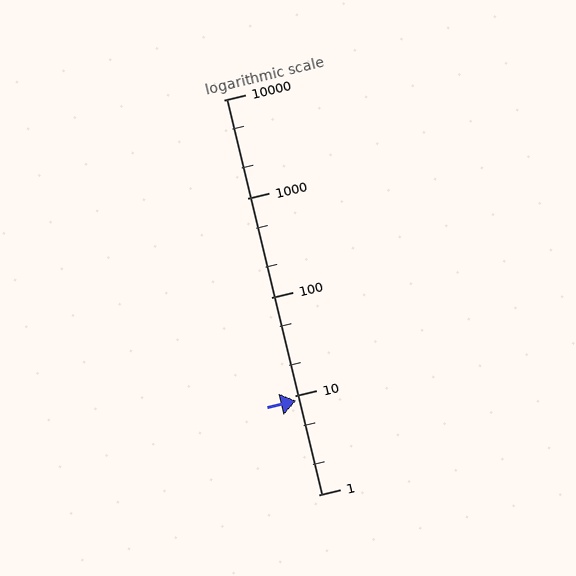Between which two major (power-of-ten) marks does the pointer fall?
The pointer is between 1 and 10.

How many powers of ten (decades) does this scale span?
The scale spans 4 decades, from 1 to 10000.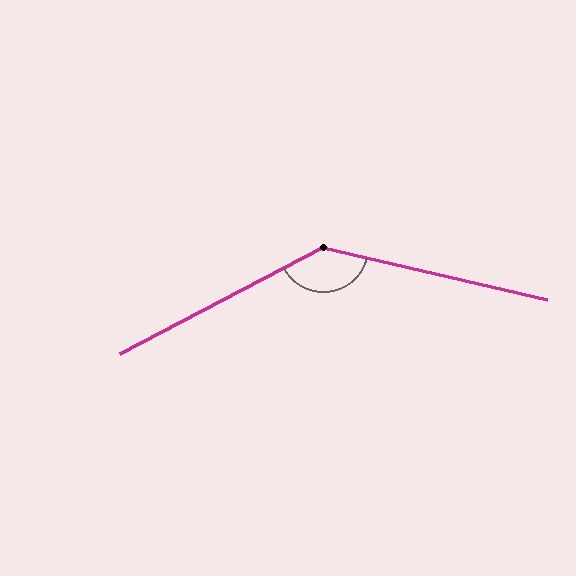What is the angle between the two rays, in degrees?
Approximately 139 degrees.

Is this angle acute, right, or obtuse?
It is obtuse.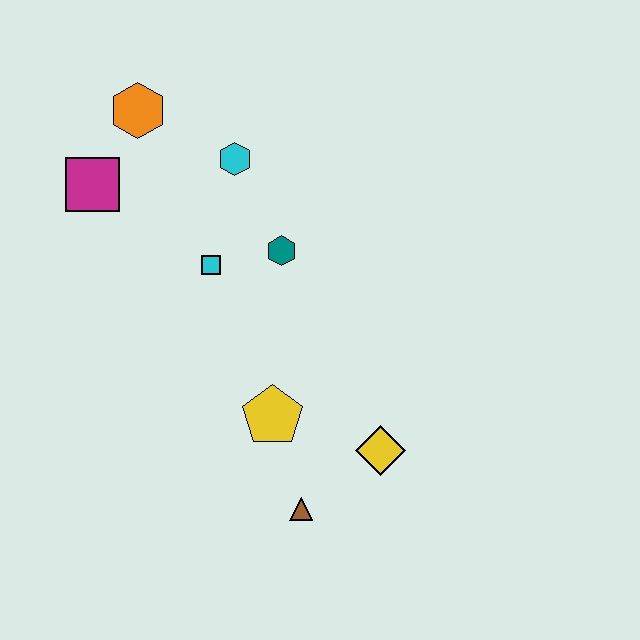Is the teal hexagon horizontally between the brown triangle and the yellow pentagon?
Yes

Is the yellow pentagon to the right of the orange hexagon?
Yes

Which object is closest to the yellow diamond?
The brown triangle is closest to the yellow diamond.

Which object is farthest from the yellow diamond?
The orange hexagon is farthest from the yellow diamond.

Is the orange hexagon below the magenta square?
No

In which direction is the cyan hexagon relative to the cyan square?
The cyan hexagon is above the cyan square.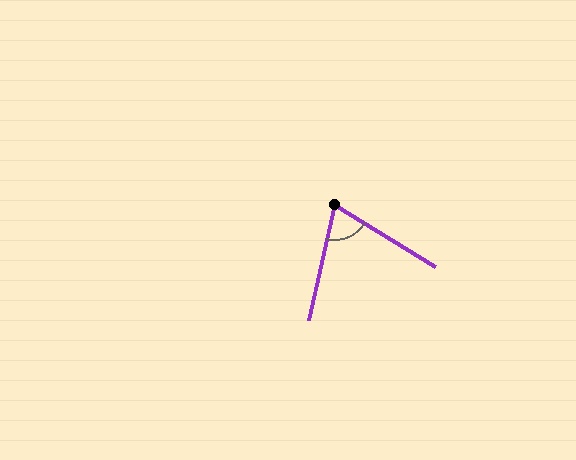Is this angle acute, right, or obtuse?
It is acute.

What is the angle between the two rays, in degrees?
Approximately 71 degrees.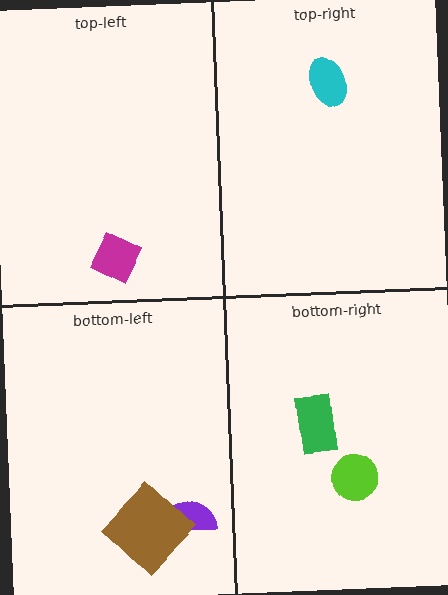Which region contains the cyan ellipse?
The top-right region.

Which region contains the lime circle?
The bottom-right region.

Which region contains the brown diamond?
The bottom-left region.